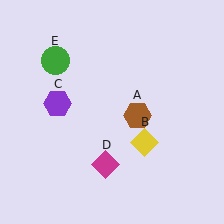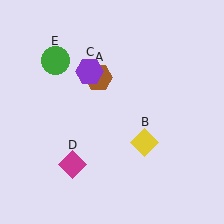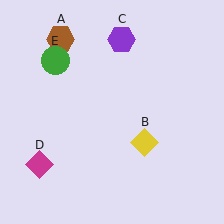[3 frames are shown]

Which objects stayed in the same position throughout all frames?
Yellow diamond (object B) and green circle (object E) remained stationary.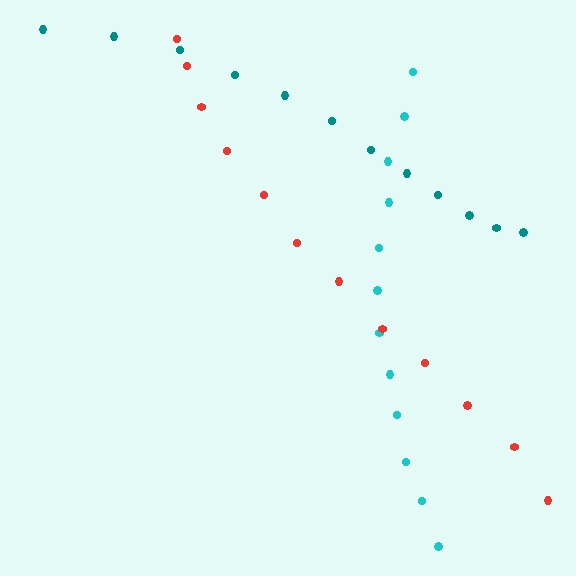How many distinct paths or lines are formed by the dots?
There are 3 distinct paths.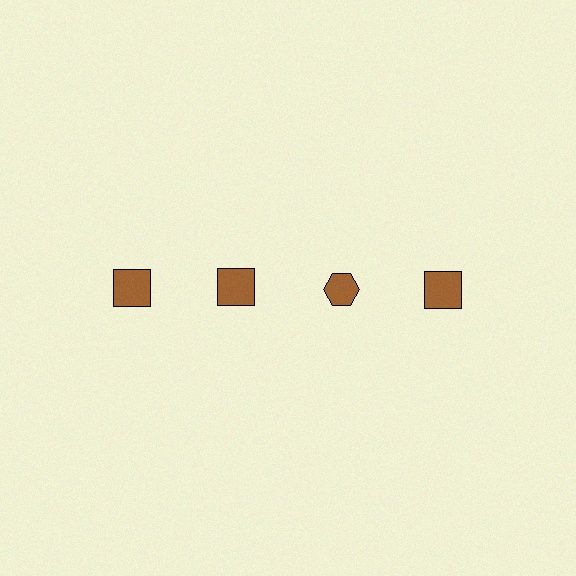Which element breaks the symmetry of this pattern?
The brown hexagon in the top row, center column breaks the symmetry. All other shapes are brown squares.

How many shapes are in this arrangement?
There are 4 shapes arranged in a grid pattern.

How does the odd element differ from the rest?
It has a different shape: hexagon instead of square.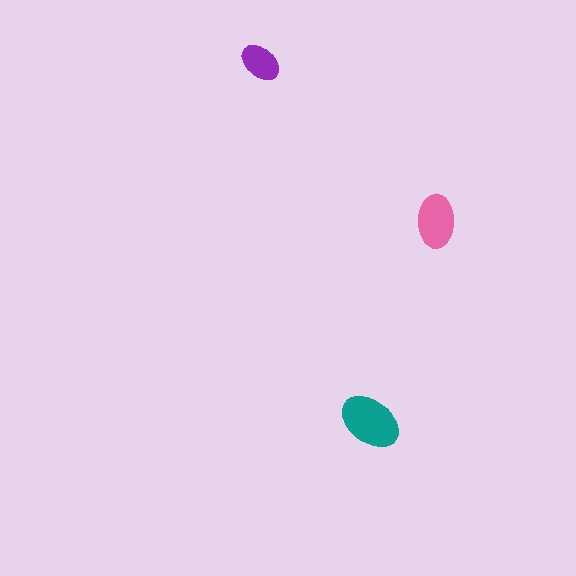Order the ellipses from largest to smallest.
the teal one, the pink one, the purple one.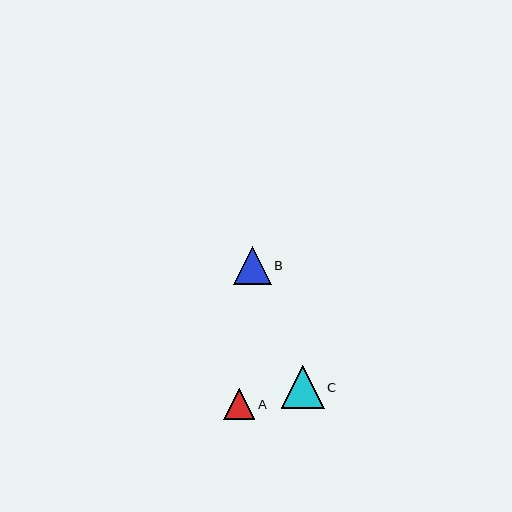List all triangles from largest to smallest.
From largest to smallest: C, B, A.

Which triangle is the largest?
Triangle C is the largest with a size of approximately 43 pixels.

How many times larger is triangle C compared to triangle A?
Triangle C is approximately 1.4 times the size of triangle A.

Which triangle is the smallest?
Triangle A is the smallest with a size of approximately 31 pixels.